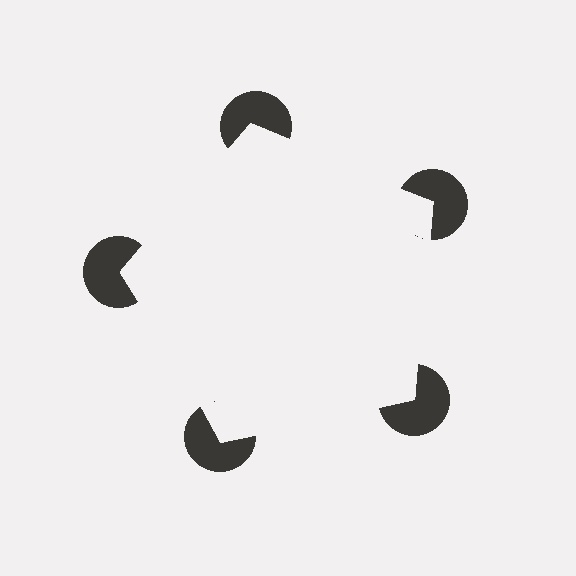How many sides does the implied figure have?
5 sides.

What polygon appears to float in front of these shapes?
An illusory pentagon — its edges are inferred from the aligned wedge cuts in the pac-man discs, not physically drawn.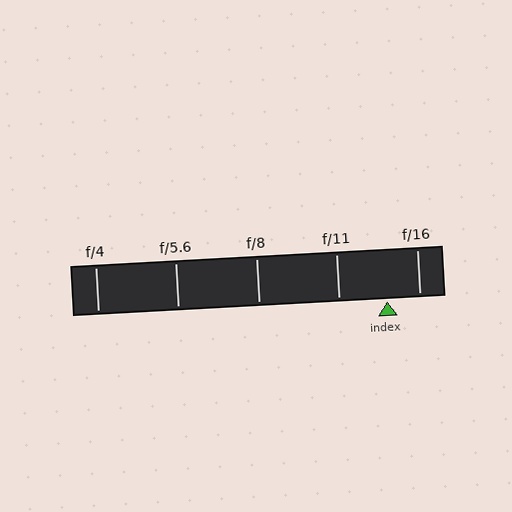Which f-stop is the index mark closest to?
The index mark is closest to f/16.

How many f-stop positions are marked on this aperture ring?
There are 5 f-stop positions marked.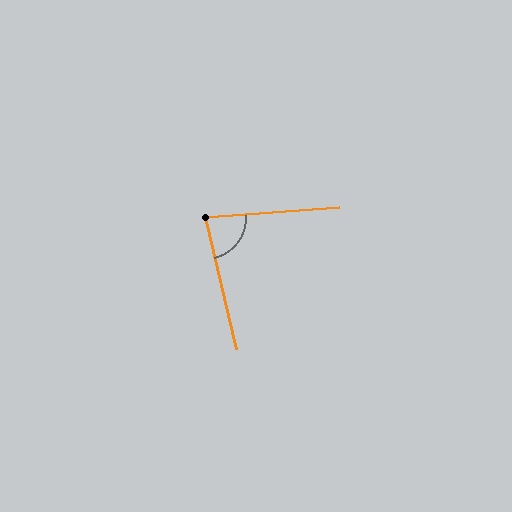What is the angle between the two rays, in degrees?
Approximately 81 degrees.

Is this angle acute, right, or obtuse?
It is acute.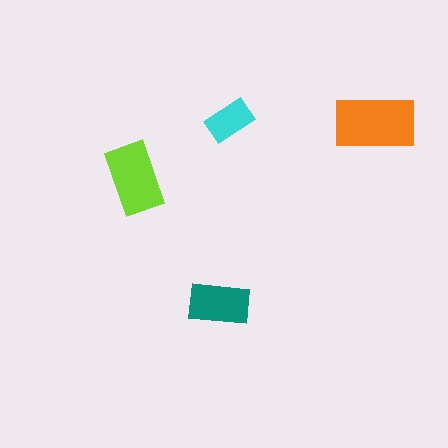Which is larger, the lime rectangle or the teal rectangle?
The lime one.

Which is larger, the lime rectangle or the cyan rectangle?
The lime one.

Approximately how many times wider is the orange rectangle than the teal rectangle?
About 1.5 times wider.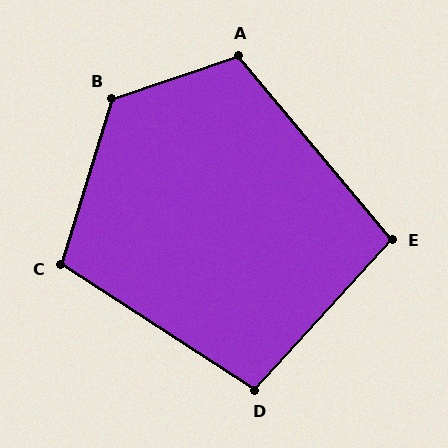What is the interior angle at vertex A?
Approximately 111 degrees (obtuse).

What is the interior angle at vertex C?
Approximately 106 degrees (obtuse).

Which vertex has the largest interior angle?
B, at approximately 126 degrees.